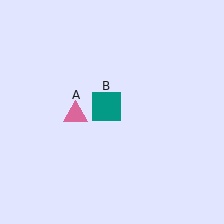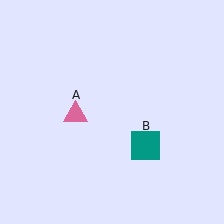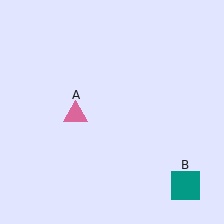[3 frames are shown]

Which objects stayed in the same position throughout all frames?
Pink triangle (object A) remained stationary.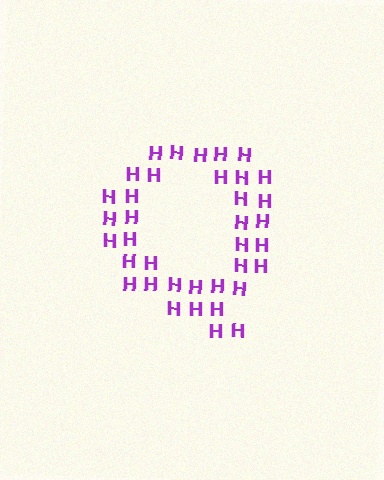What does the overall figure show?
The overall figure shows the letter Q.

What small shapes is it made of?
It is made of small letter H's.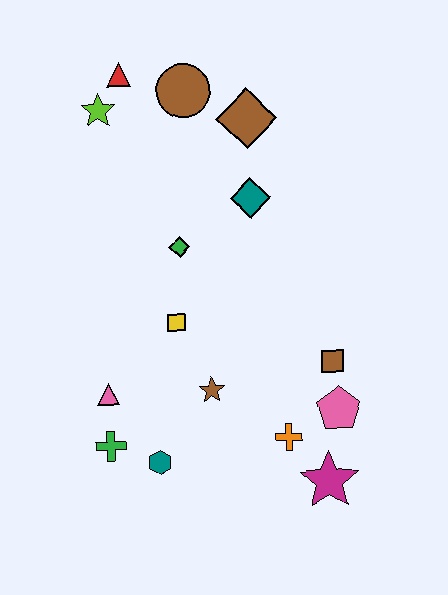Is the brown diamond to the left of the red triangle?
No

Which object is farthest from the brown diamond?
The magenta star is farthest from the brown diamond.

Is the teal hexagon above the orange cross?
No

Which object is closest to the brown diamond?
The brown circle is closest to the brown diamond.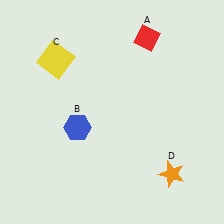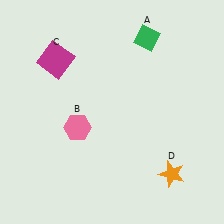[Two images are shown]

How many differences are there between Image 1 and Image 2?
There are 3 differences between the two images.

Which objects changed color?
A changed from red to green. B changed from blue to pink. C changed from yellow to magenta.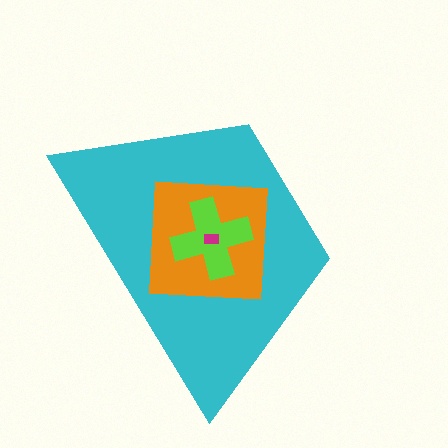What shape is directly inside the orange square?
The lime cross.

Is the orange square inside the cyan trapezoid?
Yes.